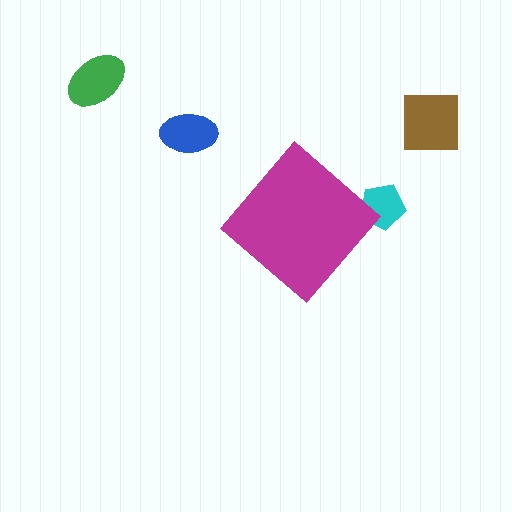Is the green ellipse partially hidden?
No, the green ellipse is fully visible.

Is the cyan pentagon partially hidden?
Yes, the cyan pentagon is partially hidden behind the magenta diamond.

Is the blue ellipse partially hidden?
No, the blue ellipse is fully visible.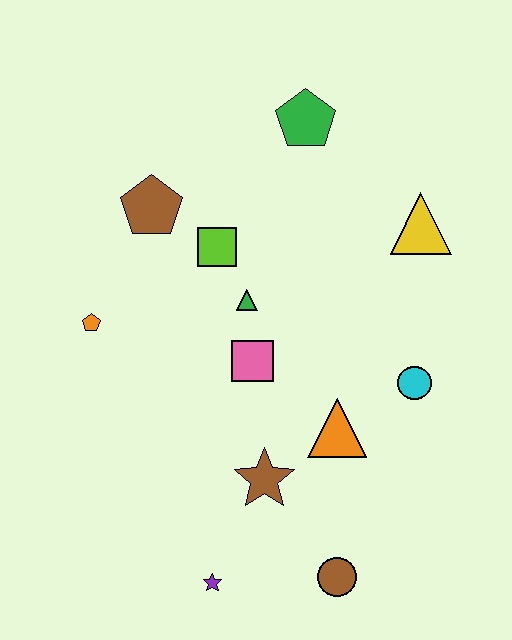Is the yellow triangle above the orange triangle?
Yes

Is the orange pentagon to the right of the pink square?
No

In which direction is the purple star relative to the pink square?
The purple star is below the pink square.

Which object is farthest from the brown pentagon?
The brown circle is farthest from the brown pentagon.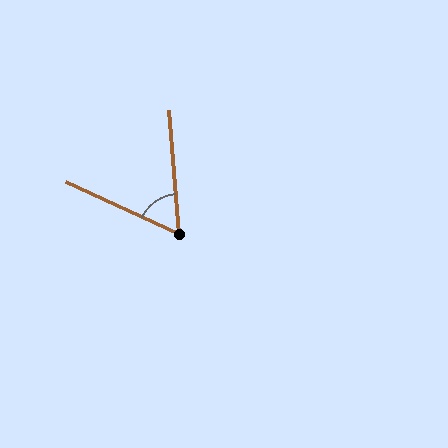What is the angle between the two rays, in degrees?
Approximately 61 degrees.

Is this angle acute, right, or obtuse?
It is acute.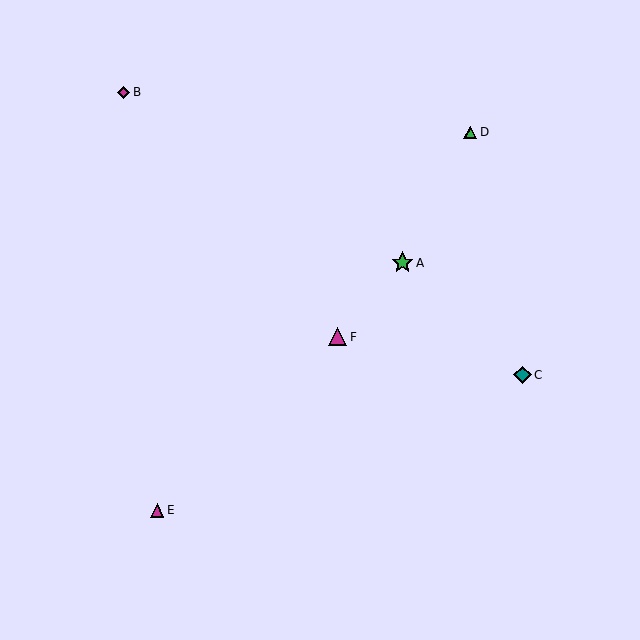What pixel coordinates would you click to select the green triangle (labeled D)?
Click at (470, 132) to select the green triangle D.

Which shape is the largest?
The green star (labeled A) is the largest.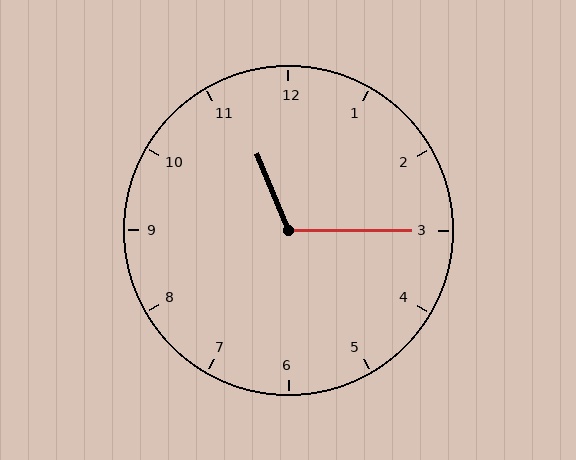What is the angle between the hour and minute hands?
Approximately 112 degrees.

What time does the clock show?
11:15.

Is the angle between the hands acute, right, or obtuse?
It is obtuse.